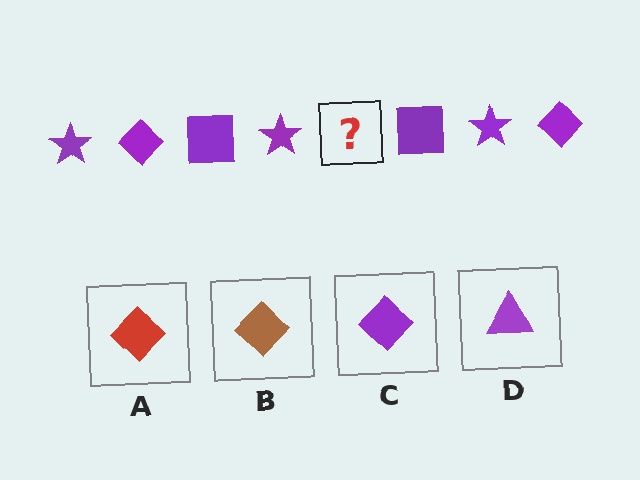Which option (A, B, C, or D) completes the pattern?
C.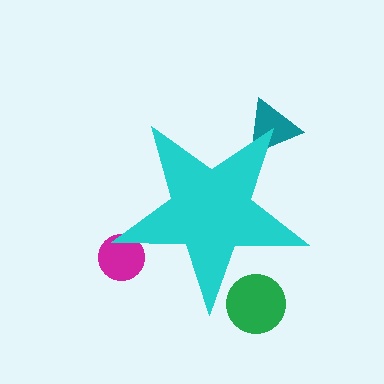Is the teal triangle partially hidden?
Yes, the teal triangle is partially hidden behind the cyan star.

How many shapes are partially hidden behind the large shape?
3 shapes are partially hidden.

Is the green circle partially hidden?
Yes, the green circle is partially hidden behind the cyan star.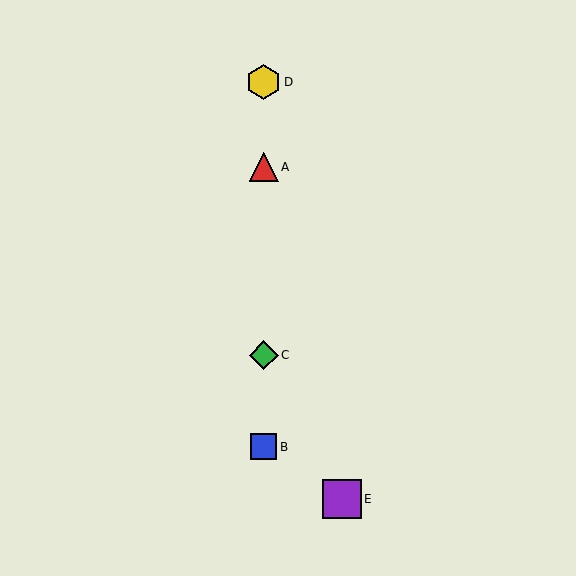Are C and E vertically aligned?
No, C is at x≈264 and E is at x≈342.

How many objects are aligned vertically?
4 objects (A, B, C, D) are aligned vertically.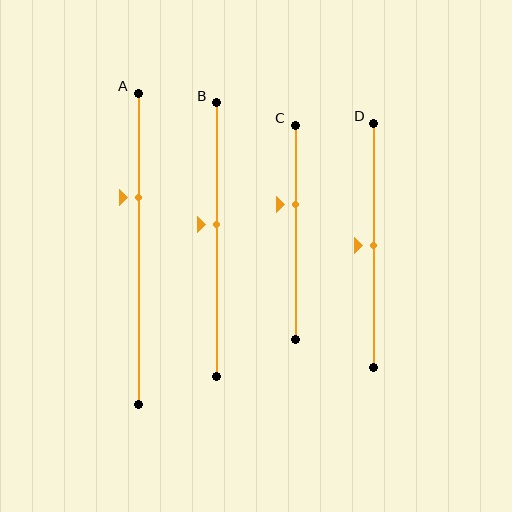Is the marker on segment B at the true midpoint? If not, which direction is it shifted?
No, the marker on segment B is shifted upward by about 6% of the segment length.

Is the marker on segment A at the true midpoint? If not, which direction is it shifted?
No, the marker on segment A is shifted upward by about 16% of the segment length.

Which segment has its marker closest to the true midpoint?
Segment D has its marker closest to the true midpoint.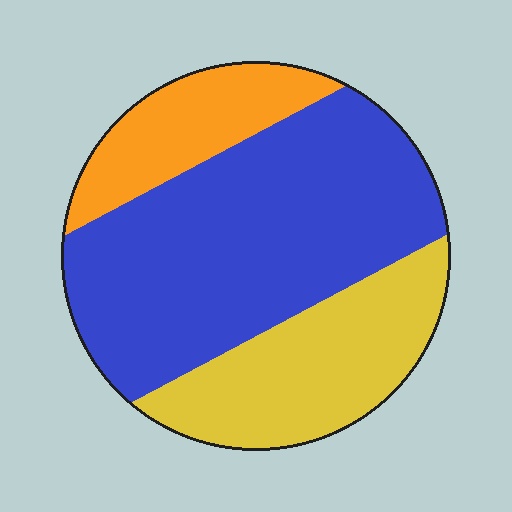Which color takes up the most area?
Blue, at roughly 55%.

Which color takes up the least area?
Orange, at roughly 15%.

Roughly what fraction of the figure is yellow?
Yellow takes up between a sixth and a third of the figure.